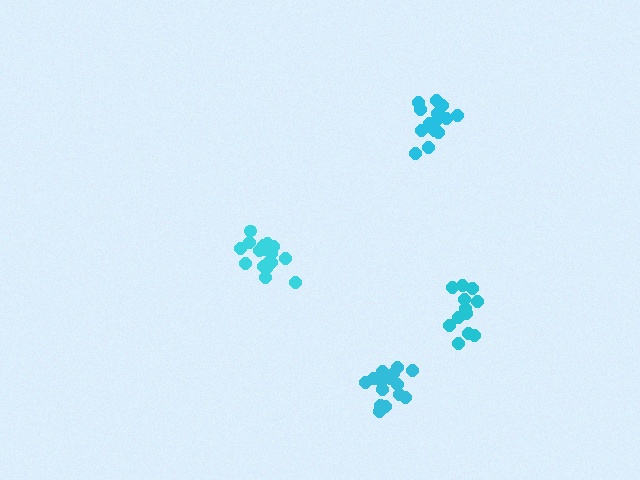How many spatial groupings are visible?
There are 4 spatial groupings.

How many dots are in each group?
Group 1: 16 dots, Group 2: 13 dots, Group 3: 16 dots, Group 4: 18 dots (63 total).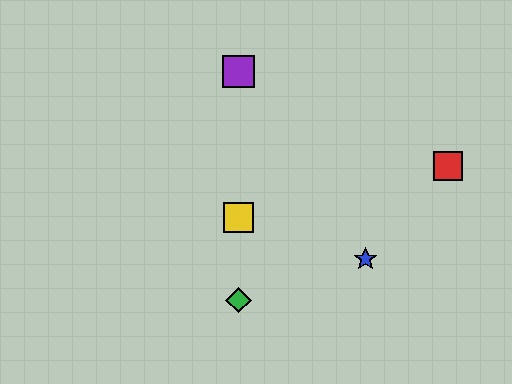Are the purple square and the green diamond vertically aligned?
Yes, both are at x≈239.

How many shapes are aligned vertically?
3 shapes (the green diamond, the yellow square, the purple square) are aligned vertically.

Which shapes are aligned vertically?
The green diamond, the yellow square, the purple square are aligned vertically.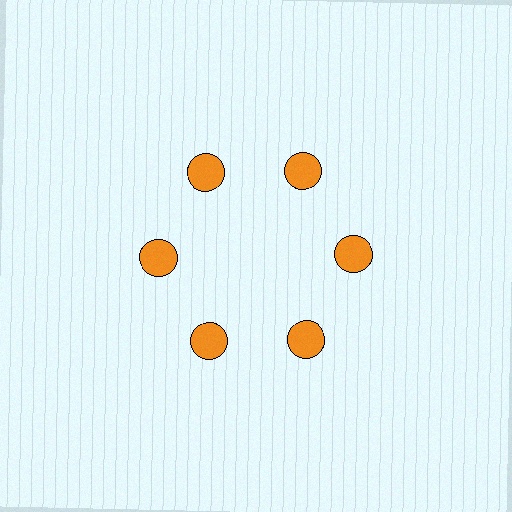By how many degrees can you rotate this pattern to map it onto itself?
The pattern maps onto itself every 60 degrees of rotation.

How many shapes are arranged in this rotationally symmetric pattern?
There are 6 shapes, arranged in 6 groups of 1.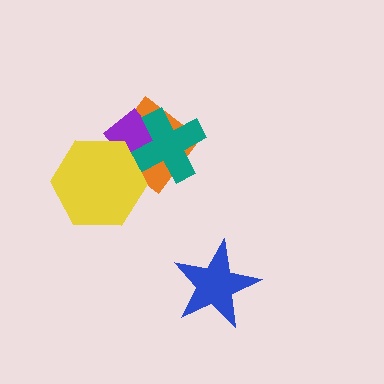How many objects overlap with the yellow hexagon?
2 objects overlap with the yellow hexagon.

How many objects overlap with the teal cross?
2 objects overlap with the teal cross.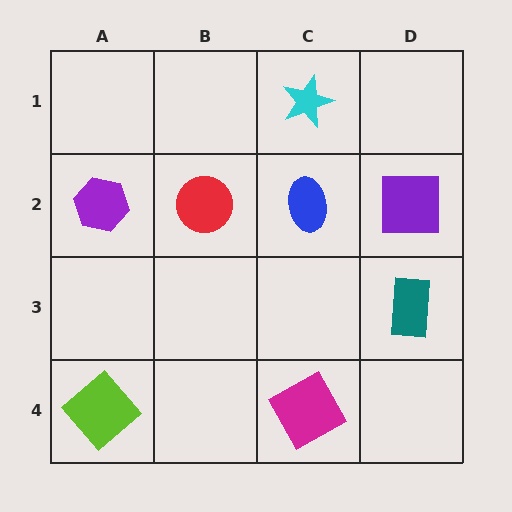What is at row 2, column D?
A purple square.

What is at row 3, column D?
A teal rectangle.